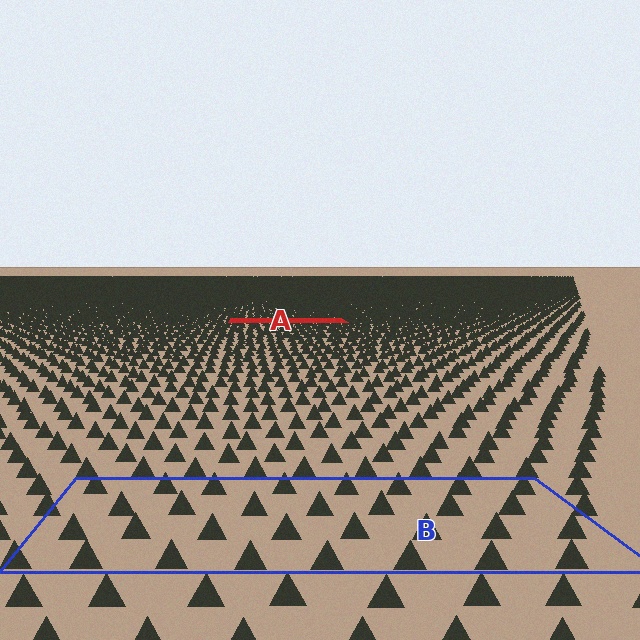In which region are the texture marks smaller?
The texture marks are smaller in region A, because it is farther away.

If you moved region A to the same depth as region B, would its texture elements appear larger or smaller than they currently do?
They would appear larger. At a closer depth, the same texture elements are projected at a bigger on-screen size.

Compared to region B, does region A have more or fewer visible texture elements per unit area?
Region A has more texture elements per unit area — they are packed more densely because it is farther away.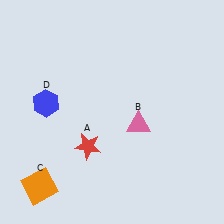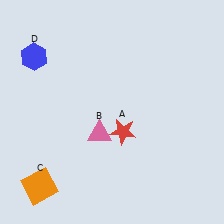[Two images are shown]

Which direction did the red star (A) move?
The red star (A) moved right.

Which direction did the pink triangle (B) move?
The pink triangle (B) moved left.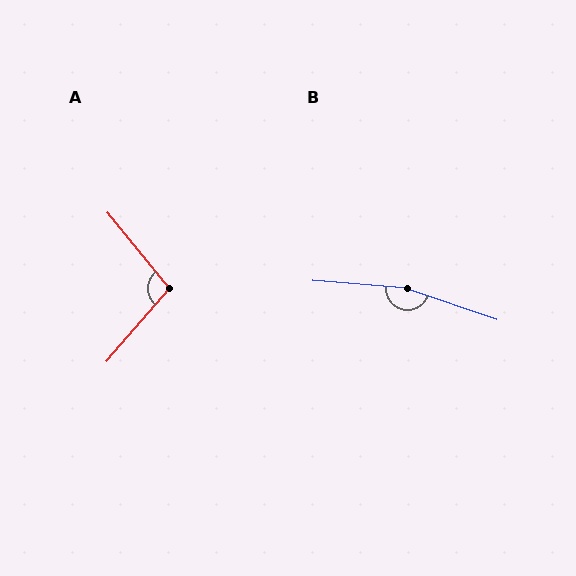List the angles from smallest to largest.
A (100°), B (166°).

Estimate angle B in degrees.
Approximately 166 degrees.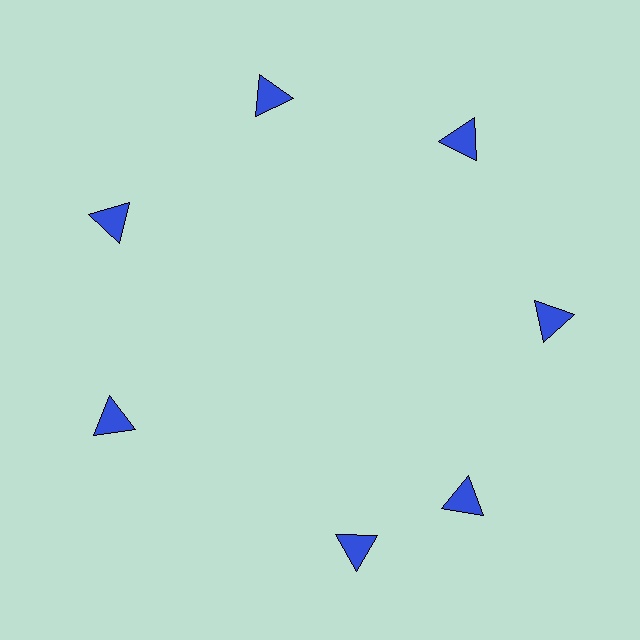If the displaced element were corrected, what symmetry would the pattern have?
It would have 7-fold rotational symmetry — the pattern would map onto itself every 51 degrees.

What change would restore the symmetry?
The symmetry would be restored by rotating it back into even spacing with its neighbors so that all 7 triangles sit at equal angles and equal distance from the center.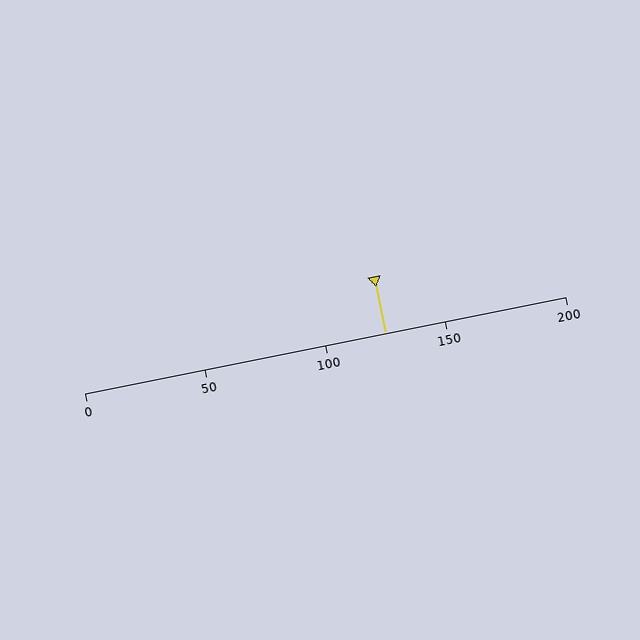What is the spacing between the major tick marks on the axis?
The major ticks are spaced 50 apart.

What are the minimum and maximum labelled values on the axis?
The axis runs from 0 to 200.